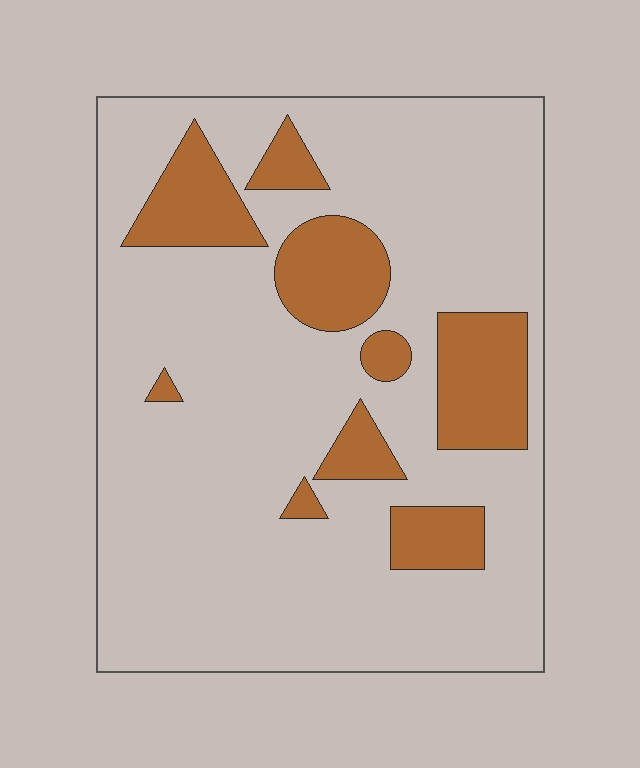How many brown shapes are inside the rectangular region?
9.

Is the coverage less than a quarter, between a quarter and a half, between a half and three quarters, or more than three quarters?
Less than a quarter.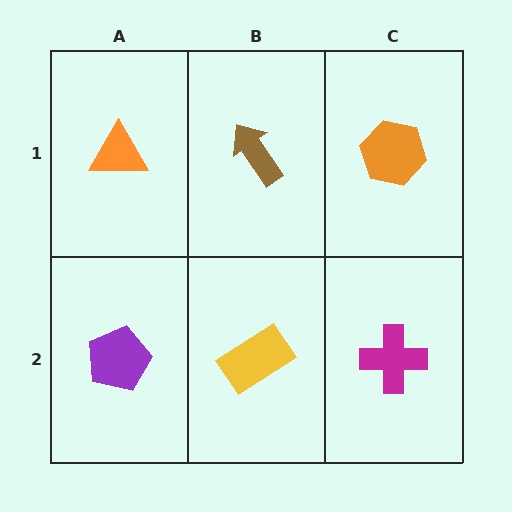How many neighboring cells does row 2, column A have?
2.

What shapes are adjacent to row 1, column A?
A purple pentagon (row 2, column A), a brown arrow (row 1, column B).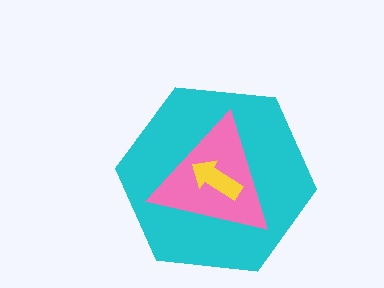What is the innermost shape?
The yellow arrow.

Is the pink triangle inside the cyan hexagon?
Yes.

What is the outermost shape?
The cyan hexagon.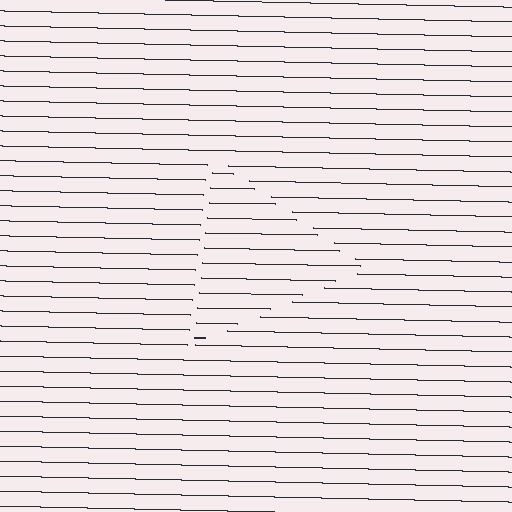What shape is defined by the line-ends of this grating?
An illusory triangle. The interior of the shape contains the same grating, shifted by half a period — the contour is defined by the phase discontinuity where line-ends from the inner and outer gratings abut.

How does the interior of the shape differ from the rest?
The interior of the shape contains the same grating, shifted by half a period — the contour is defined by the phase discontinuity where line-ends from the inner and outer gratings abut.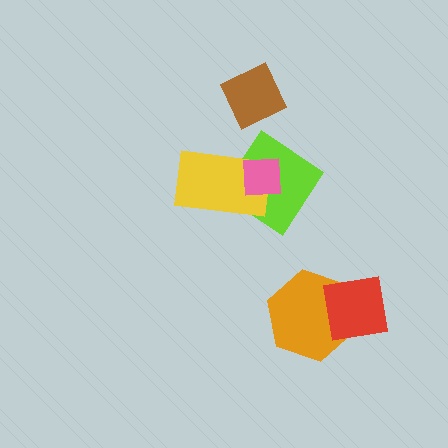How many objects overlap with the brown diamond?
0 objects overlap with the brown diamond.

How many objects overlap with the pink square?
2 objects overlap with the pink square.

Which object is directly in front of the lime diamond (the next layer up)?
The yellow rectangle is directly in front of the lime diamond.